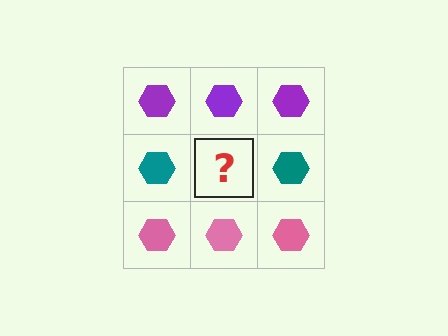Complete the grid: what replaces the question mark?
The question mark should be replaced with a teal hexagon.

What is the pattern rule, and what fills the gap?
The rule is that each row has a consistent color. The gap should be filled with a teal hexagon.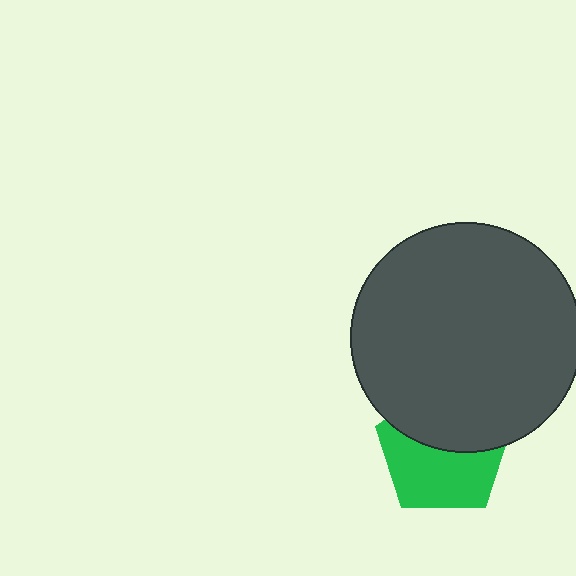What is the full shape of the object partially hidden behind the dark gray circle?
The partially hidden object is a green pentagon.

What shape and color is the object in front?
The object in front is a dark gray circle.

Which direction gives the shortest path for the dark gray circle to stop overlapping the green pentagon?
Moving up gives the shortest separation.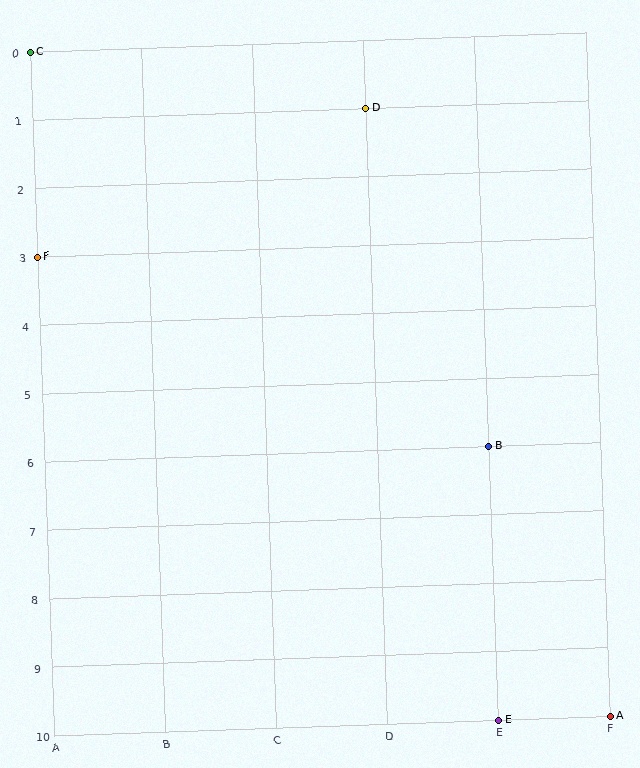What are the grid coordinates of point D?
Point D is at grid coordinates (D, 1).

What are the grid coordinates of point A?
Point A is at grid coordinates (F, 10).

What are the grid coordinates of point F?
Point F is at grid coordinates (A, 3).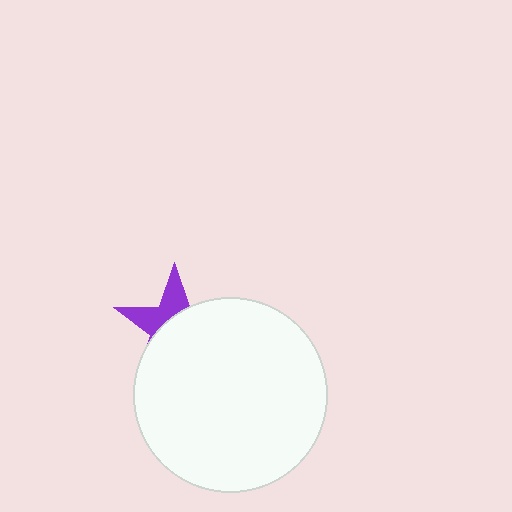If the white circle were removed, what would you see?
You would see the complete purple star.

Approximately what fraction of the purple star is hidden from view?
Roughly 65% of the purple star is hidden behind the white circle.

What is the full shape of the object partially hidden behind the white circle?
The partially hidden object is a purple star.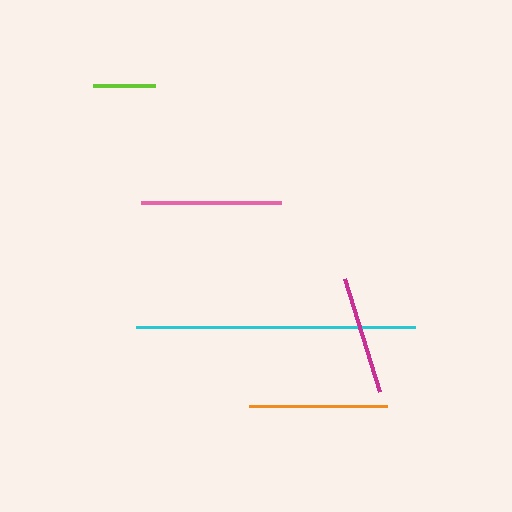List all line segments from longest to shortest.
From longest to shortest: cyan, pink, orange, magenta, lime.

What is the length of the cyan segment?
The cyan segment is approximately 279 pixels long.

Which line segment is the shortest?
The lime line is the shortest at approximately 62 pixels.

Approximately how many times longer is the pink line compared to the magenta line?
The pink line is approximately 1.2 times the length of the magenta line.